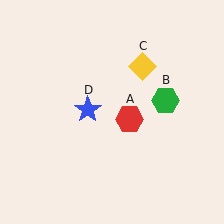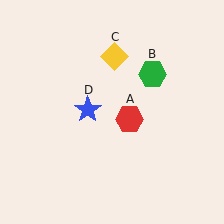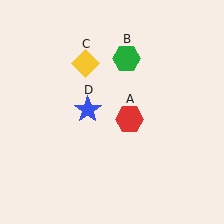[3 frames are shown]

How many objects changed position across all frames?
2 objects changed position: green hexagon (object B), yellow diamond (object C).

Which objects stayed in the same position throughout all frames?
Red hexagon (object A) and blue star (object D) remained stationary.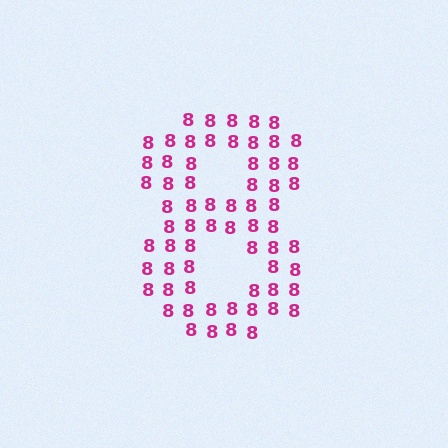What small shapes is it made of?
It is made of small digit 8's.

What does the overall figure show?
The overall figure shows the digit 8.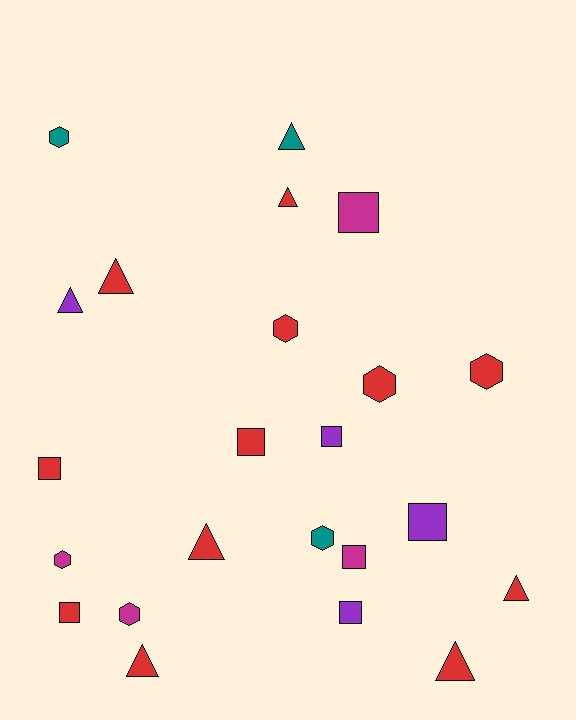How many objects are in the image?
There are 23 objects.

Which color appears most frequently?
Red, with 12 objects.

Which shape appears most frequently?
Triangle, with 8 objects.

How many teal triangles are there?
There is 1 teal triangle.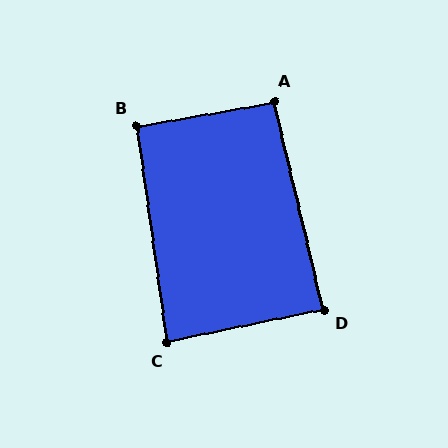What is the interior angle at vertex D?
Approximately 89 degrees (approximately right).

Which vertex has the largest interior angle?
A, at approximately 94 degrees.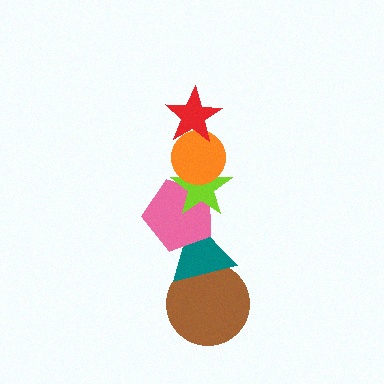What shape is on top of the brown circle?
The teal triangle is on top of the brown circle.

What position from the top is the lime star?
The lime star is 3rd from the top.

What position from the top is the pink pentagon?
The pink pentagon is 4th from the top.